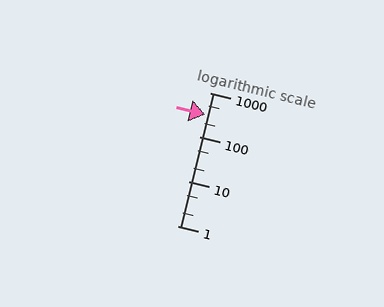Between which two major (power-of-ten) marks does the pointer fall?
The pointer is between 100 and 1000.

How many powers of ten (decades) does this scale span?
The scale spans 3 decades, from 1 to 1000.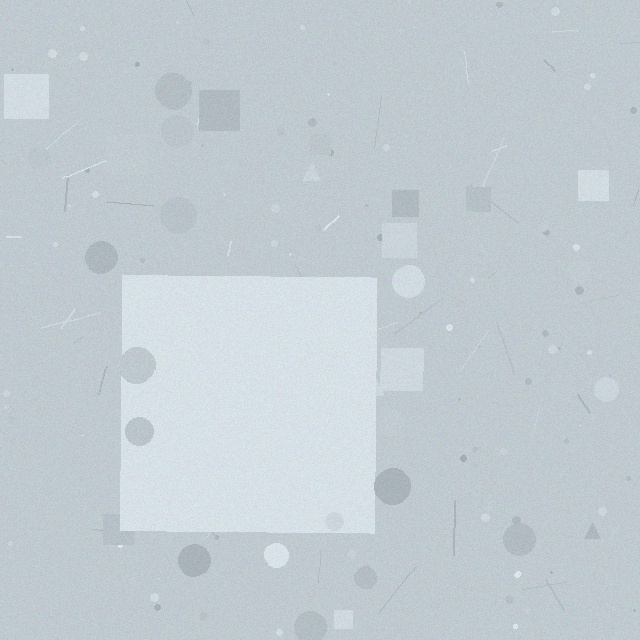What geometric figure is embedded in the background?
A square is embedded in the background.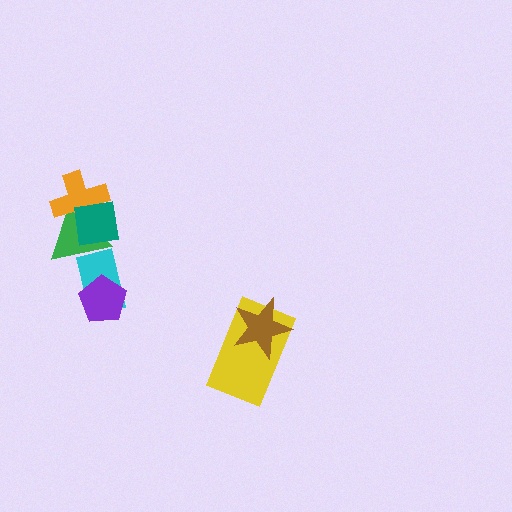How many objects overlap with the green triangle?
3 objects overlap with the green triangle.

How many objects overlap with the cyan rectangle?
2 objects overlap with the cyan rectangle.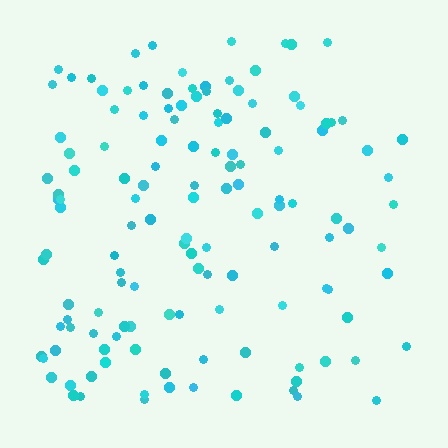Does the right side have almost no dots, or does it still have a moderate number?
Still a moderate number, just noticeably fewer than the left.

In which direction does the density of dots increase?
From right to left, with the left side densest.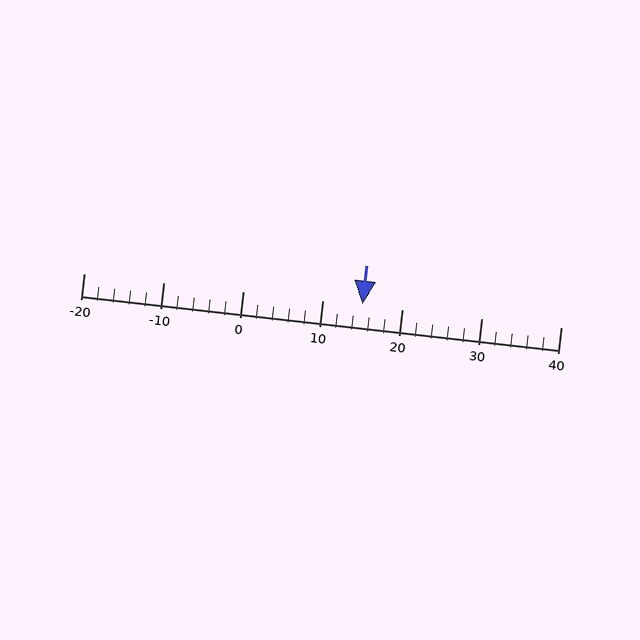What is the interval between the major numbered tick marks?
The major tick marks are spaced 10 units apart.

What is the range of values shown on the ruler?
The ruler shows values from -20 to 40.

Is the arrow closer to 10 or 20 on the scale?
The arrow is closer to 20.